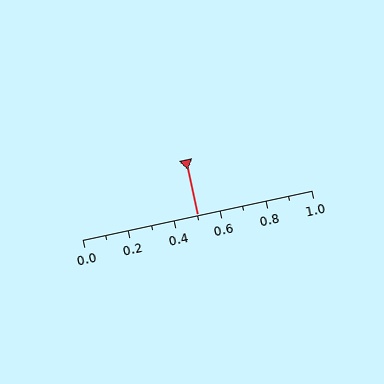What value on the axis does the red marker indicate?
The marker indicates approximately 0.5.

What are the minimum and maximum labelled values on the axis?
The axis runs from 0.0 to 1.0.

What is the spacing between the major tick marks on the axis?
The major ticks are spaced 0.2 apart.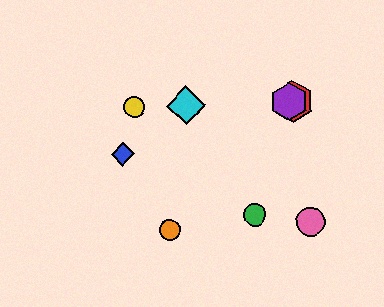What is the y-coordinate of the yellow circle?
The yellow circle is at y≈107.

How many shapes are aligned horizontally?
4 shapes (the red hexagon, the yellow circle, the purple hexagon, the cyan diamond) are aligned horizontally.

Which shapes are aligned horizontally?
The red hexagon, the yellow circle, the purple hexagon, the cyan diamond are aligned horizontally.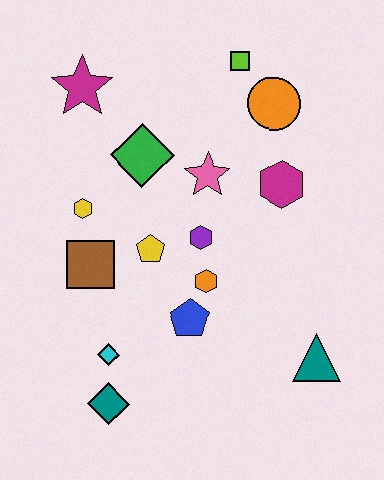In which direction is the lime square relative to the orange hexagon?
The lime square is above the orange hexagon.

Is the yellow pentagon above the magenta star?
No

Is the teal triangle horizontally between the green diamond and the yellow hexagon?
No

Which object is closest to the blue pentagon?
The orange hexagon is closest to the blue pentagon.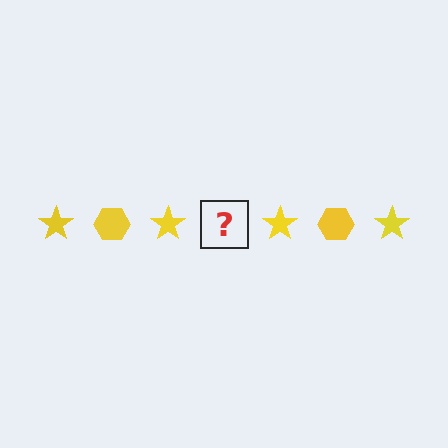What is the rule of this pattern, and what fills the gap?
The rule is that the pattern cycles through star, hexagon shapes in yellow. The gap should be filled with a yellow hexagon.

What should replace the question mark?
The question mark should be replaced with a yellow hexagon.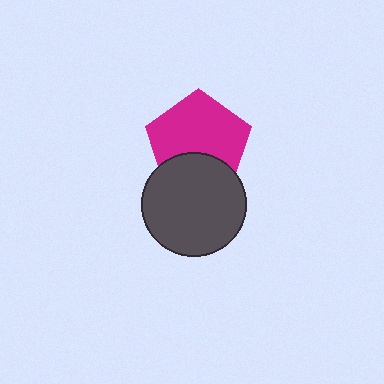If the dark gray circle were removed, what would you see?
You would see the complete magenta pentagon.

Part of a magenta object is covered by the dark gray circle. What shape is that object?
It is a pentagon.